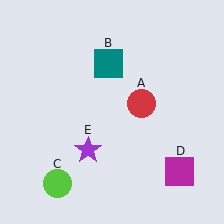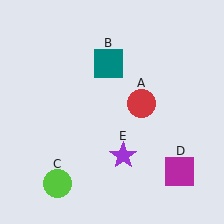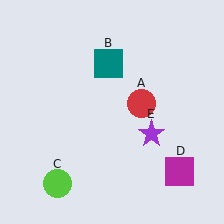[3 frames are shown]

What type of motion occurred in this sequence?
The purple star (object E) rotated counterclockwise around the center of the scene.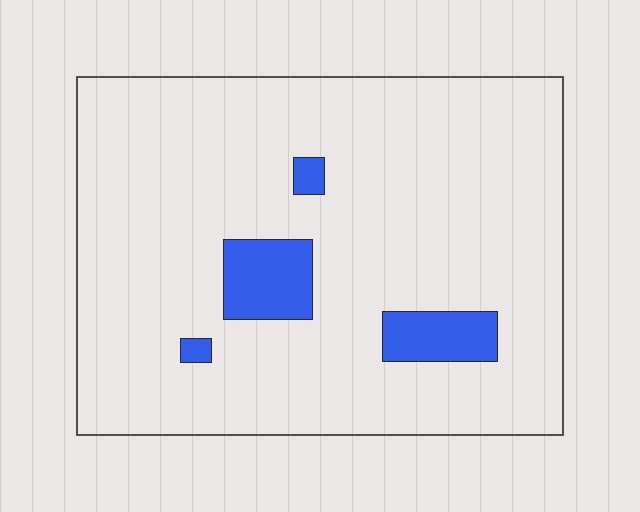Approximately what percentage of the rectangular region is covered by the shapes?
Approximately 10%.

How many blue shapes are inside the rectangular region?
4.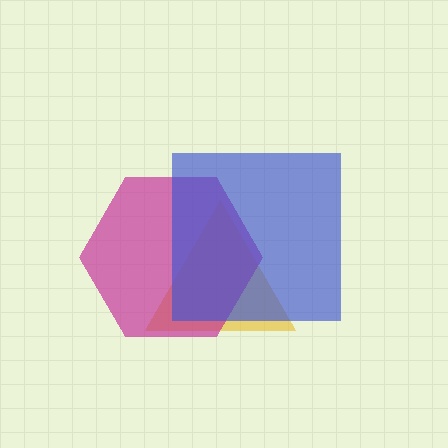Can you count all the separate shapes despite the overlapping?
Yes, there are 3 separate shapes.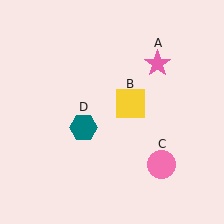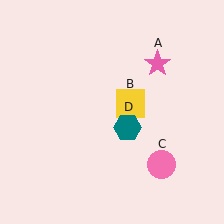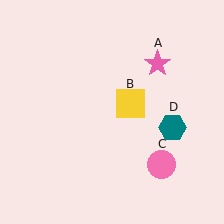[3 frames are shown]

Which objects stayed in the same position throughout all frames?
Pink star (object A) and yellow square (object B) and pink circle (object C) remained stationary.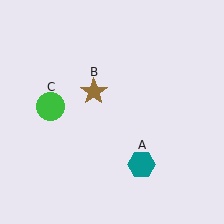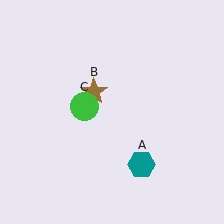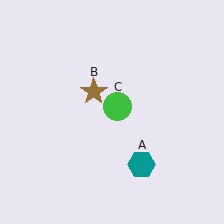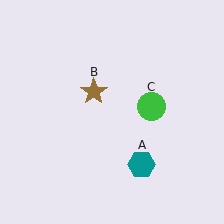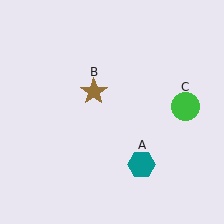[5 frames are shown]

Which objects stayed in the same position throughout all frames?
Teal hexagon (object A) and brown star (object B) remained stationary.